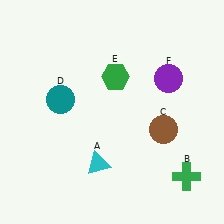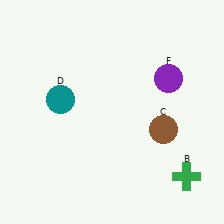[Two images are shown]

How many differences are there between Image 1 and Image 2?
There are 2 differences between the two images.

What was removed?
The cyan triangle (A), the green hexagon (E) were removed in Image 2.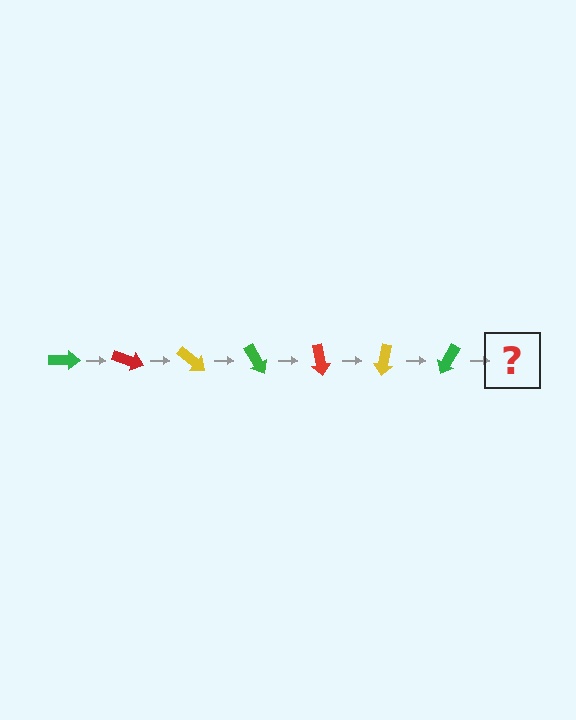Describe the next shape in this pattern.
It should be a red arrow, rotated 140 degrees from the start.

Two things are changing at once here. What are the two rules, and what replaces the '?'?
The two rules are that it rotates 20 degrees each step and the color cycles through green, red, and yellow. The '?' should be a red arrow, rotated 140 degrees from the start.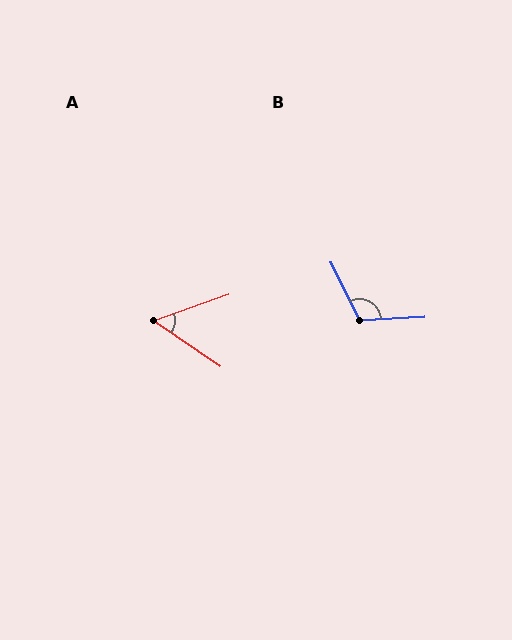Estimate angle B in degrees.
Approximately 113 degrees.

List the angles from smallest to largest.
A (54°), B (113°).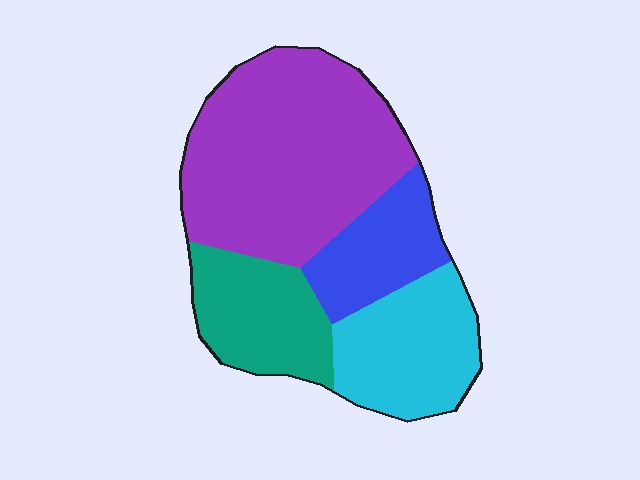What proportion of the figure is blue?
Blue takes up about one sixth (1/6) of the figure.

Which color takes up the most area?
Purple, at roughly 45%.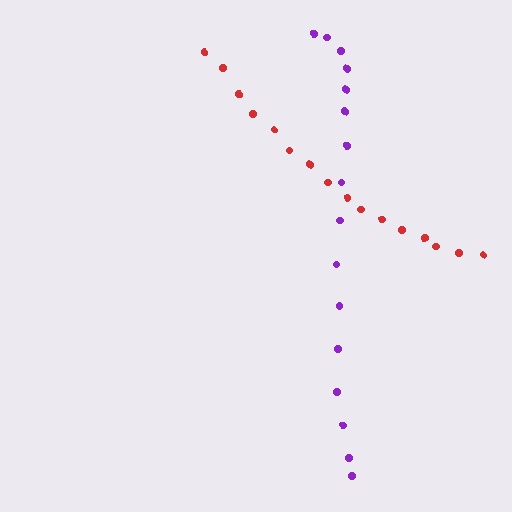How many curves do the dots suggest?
There are 2 distinct paths.